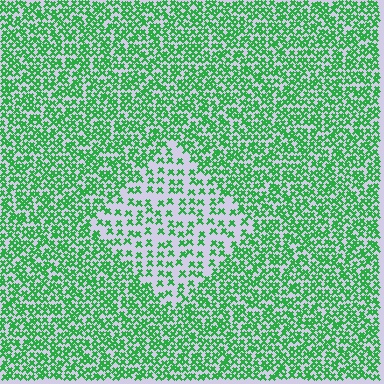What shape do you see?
I see a diamond.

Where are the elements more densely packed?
The elements are more densely packed outside the diamond boundary.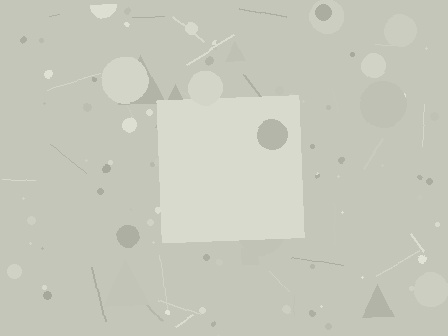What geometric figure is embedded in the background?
A square is embedded in the background.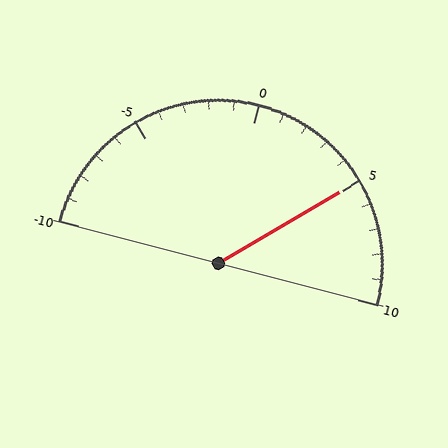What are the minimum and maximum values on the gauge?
The gauge ranges from -10 to 10.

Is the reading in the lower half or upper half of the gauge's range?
The reading is in the upper half of the range (-10 to 10).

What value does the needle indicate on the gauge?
The needle indicates approximately 5.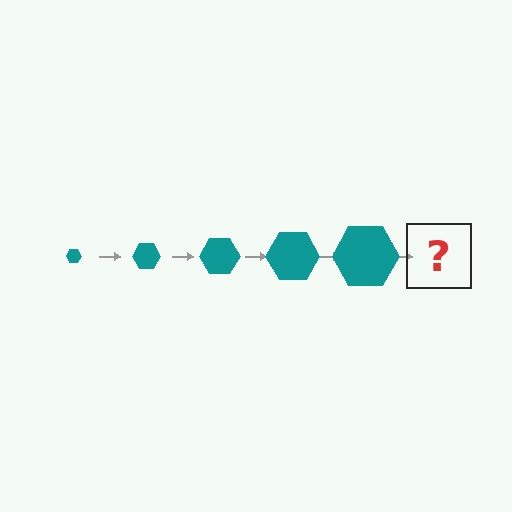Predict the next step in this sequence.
The next step is a teal hexagon, larger than the previous one.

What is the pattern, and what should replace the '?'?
The pattern is that the hexagon gets progressively larger each step. The '?' should be a teal hexagon, larger than the previous one.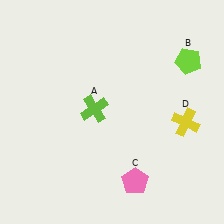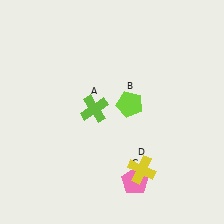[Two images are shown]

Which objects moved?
The objects that moved are: the lime pentagon (B), the yellow cross (D).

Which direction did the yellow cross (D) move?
The yellow cross (D) moved down.